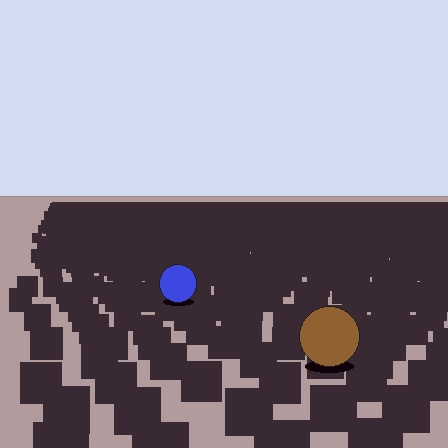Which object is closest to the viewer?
The brown circle is closest. The texture marks near it are larger and more spread out.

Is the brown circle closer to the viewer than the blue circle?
Yes. The brown circle is closer — you can tell from the texture gradient: the ground texture is coarser near it.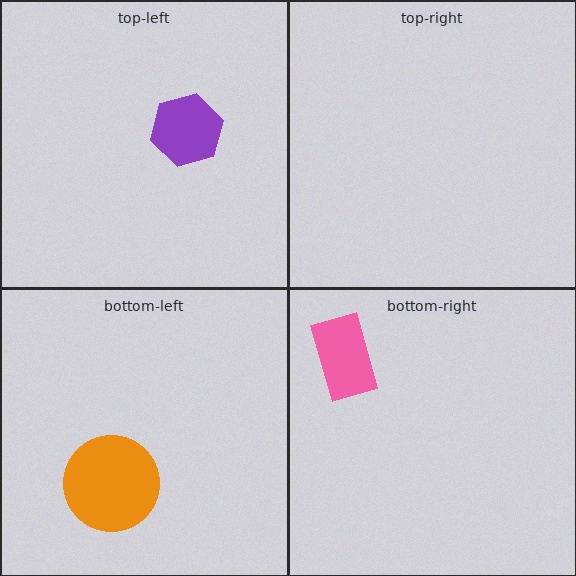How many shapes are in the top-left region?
1.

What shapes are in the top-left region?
The purple hexagon.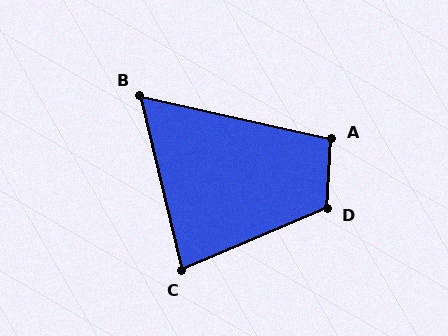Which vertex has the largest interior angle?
D, at approximately 116 degrees.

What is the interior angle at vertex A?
Approximately 100 degrees (obtuse).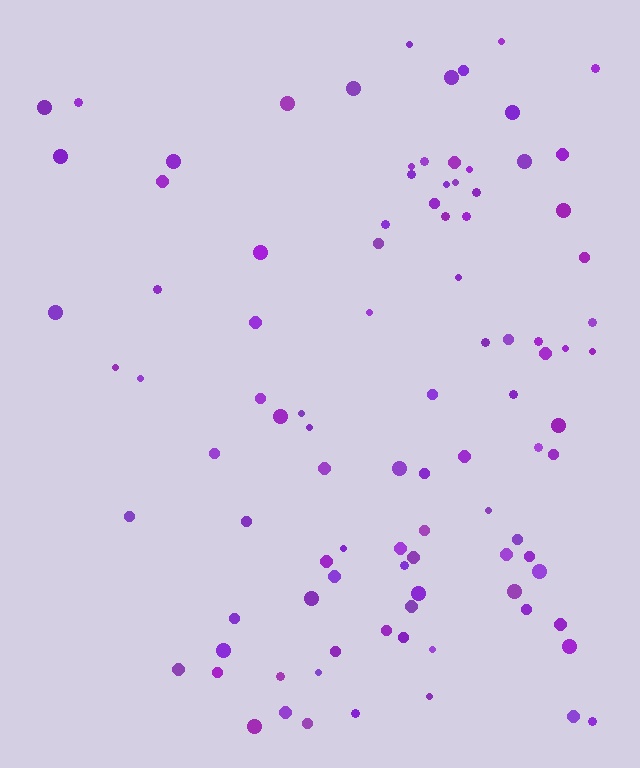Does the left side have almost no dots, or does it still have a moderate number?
Still a moderate number, just noticeably fewer than the right.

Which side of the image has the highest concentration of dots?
The right.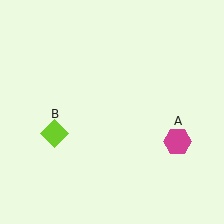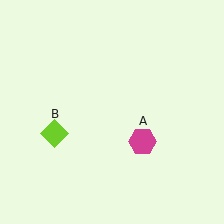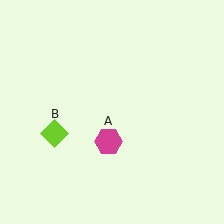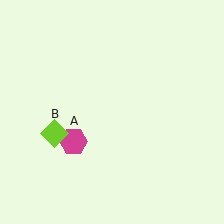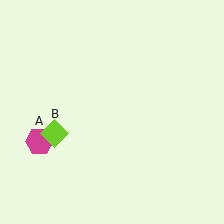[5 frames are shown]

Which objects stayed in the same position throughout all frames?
Lime diamond (object B) remained stationary.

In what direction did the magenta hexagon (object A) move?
The magenta hexagon (object A) moved left.